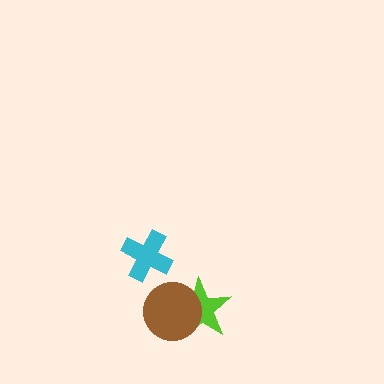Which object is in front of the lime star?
The brown circle is in front of the lime star.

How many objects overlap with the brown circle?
1 object overlaps with the brown circle.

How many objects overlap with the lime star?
1 object overlaps with the lime star.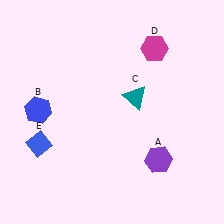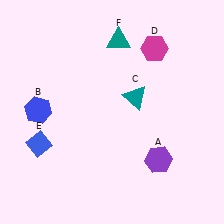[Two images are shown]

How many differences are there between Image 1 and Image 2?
There is 1 difference between the two images.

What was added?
A teal triangle (F) was added in Image 2.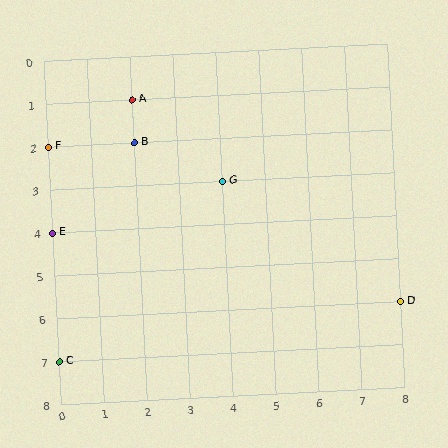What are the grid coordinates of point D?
Point D is at grid coordinates (8, 6).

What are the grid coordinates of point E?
Point E is at grid coordinates (0, 4).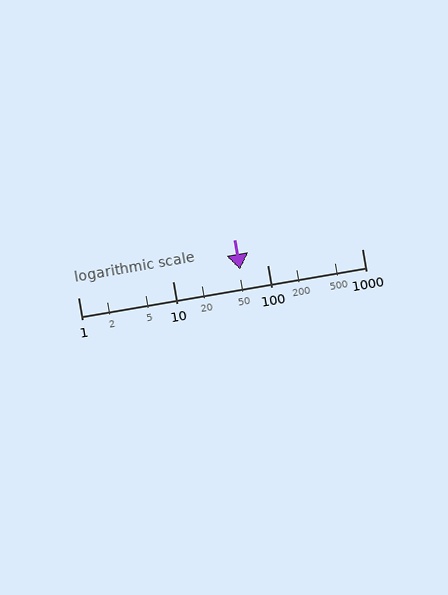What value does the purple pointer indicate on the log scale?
The pointer indicates approximately 52.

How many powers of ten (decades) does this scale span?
The scale spans 3 decades, from 1 to 1000.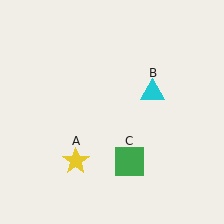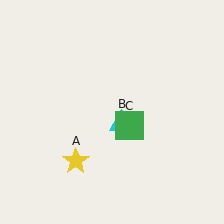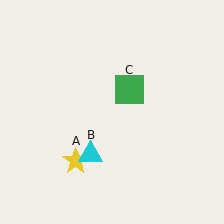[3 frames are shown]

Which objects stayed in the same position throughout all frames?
Yellow star (object A) remained stationary.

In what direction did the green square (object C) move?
The green square (object C) moved up.